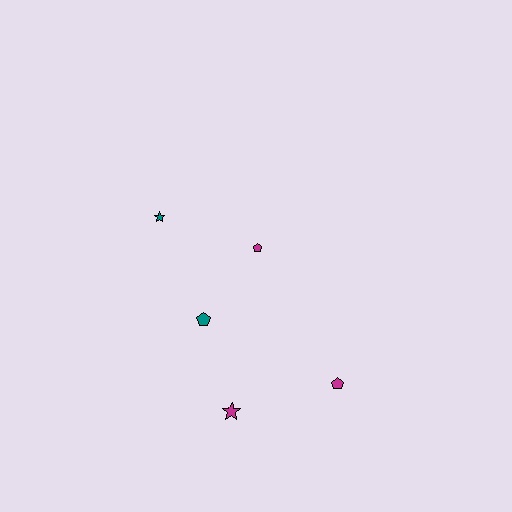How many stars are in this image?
There are 2 stars.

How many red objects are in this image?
There are no red objects.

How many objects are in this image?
There are 5 objects.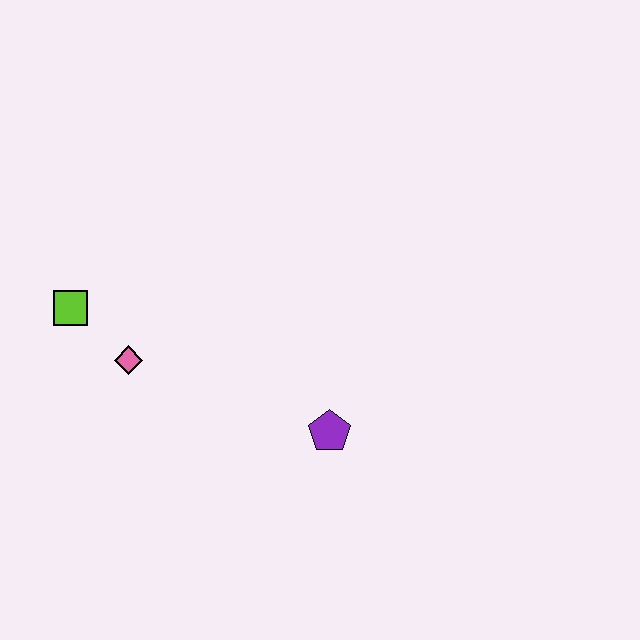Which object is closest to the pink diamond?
The lime square is closest to the pink diamond.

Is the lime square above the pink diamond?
Yes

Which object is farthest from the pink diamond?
The purple pentagon is farthest from the pink diamond.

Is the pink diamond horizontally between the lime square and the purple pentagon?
Yes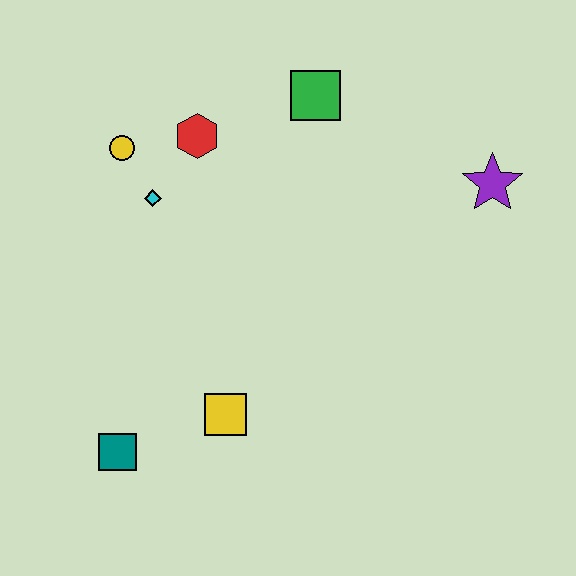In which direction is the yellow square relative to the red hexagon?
The yellow square is below the red hexagon.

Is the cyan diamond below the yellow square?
No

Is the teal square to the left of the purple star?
Yes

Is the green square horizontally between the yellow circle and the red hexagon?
No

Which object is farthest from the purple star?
The teal square is farthest from the purple star.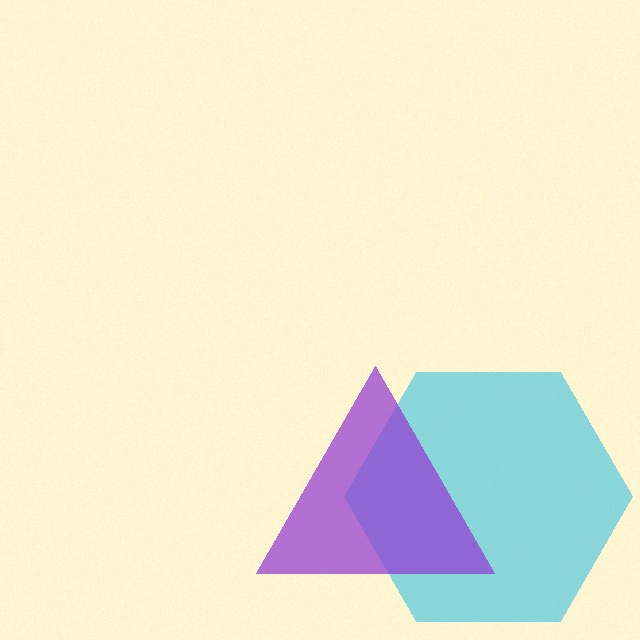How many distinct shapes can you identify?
There are 2 distinct shapes: a cyan hexagon, a purple triangle.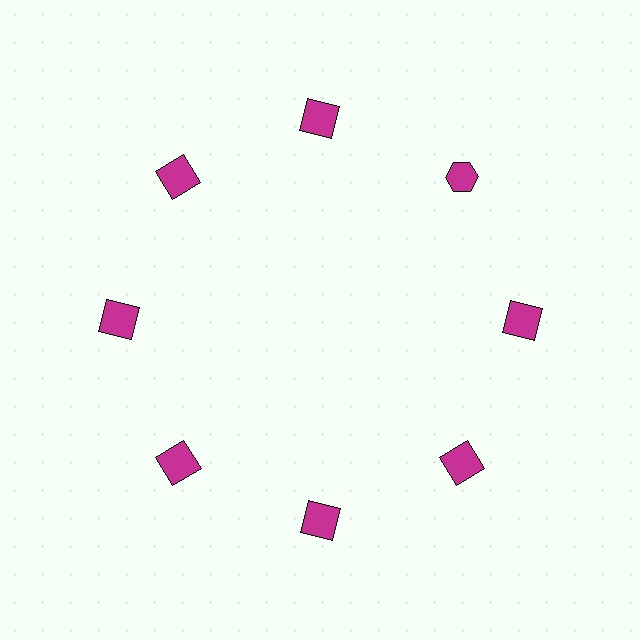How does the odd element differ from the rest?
It has a different shape: hexagon instead of square.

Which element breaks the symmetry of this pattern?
The magenta hexagon at roughly the 2 o'clock position breaks the symmetry. All other shapes are magenta squares.